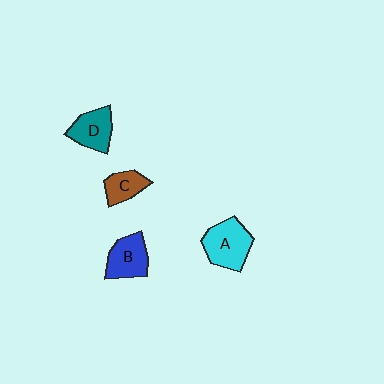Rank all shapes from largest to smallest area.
From largest to smallest: A (cyan), B (blue), D (teal), C (brown).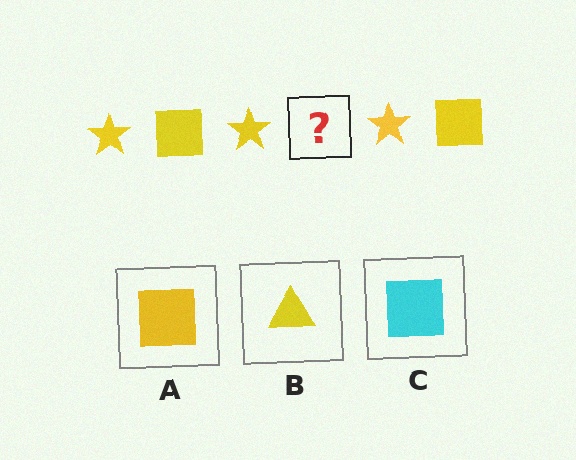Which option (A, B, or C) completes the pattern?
A.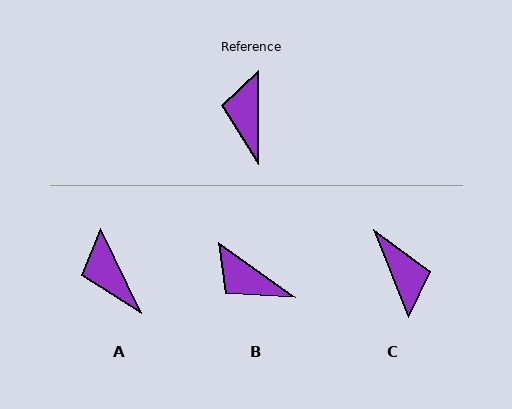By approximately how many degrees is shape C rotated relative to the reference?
Approximately 159 degrees clockwise.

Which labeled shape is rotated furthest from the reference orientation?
C, about 159 degrees away.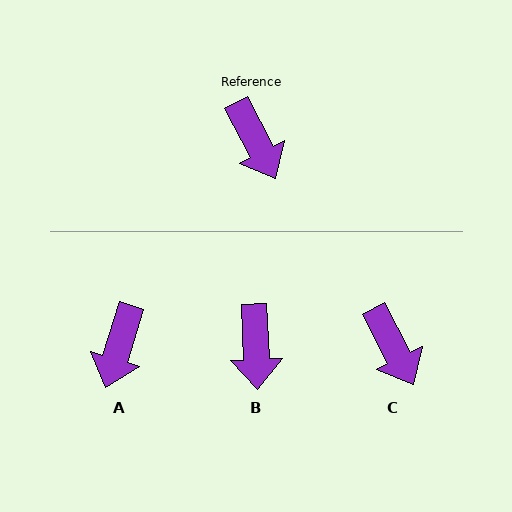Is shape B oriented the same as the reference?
No, it is off by about 25 degrees.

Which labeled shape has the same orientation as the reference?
C.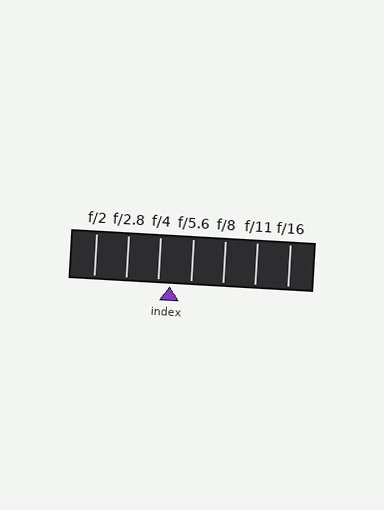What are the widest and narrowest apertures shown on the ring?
The widest aperture shown is f/2 and the narrowest is f/16.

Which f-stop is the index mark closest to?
The index mark is closest to f/4.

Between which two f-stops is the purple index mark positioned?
The index mark is between f/4 and f/5.6.